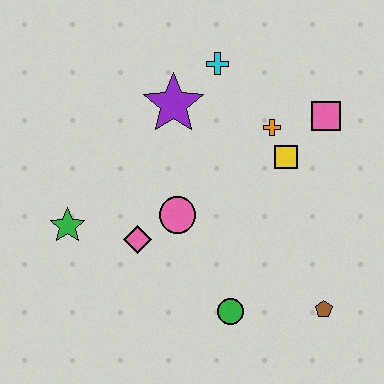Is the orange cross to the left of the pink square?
Yes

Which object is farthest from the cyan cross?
The brown pentagon is farthest from the cyan cross.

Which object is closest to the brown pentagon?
The green circle is closest to the brown pentagon.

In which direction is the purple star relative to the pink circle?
The purple star is above the pink circle.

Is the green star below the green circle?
No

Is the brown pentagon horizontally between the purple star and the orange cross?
No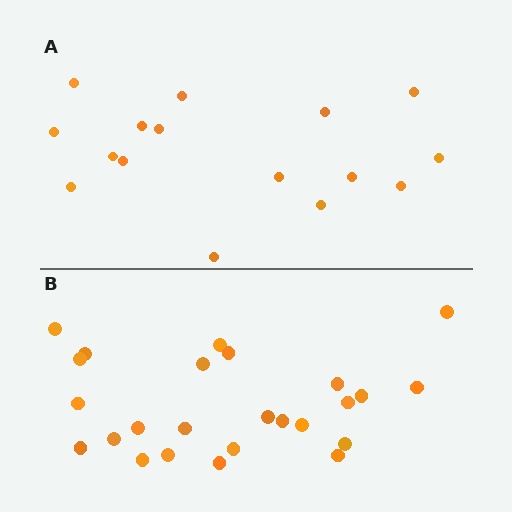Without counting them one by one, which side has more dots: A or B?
Region B (the bottom region) has more dots.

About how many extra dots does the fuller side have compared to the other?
Region B has roughly 8 or so more dots than region A.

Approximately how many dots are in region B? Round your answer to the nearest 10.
About 20 dots. (The exact count is 25, which rounds to 20.)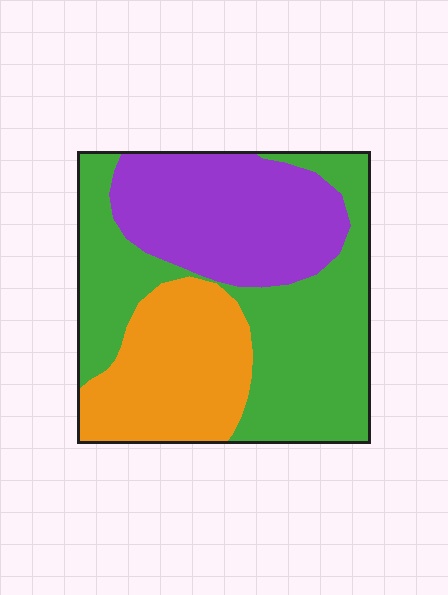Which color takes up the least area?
Orange, at roughly 25%.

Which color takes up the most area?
Green, at roughly 45%.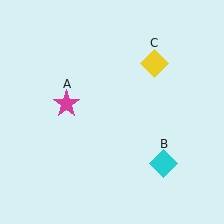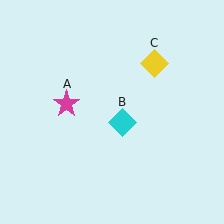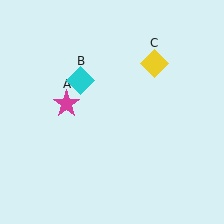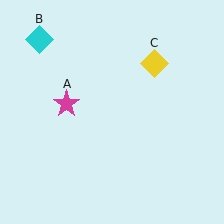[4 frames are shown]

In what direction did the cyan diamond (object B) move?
The cyan diamond (object B) moved up and to the left.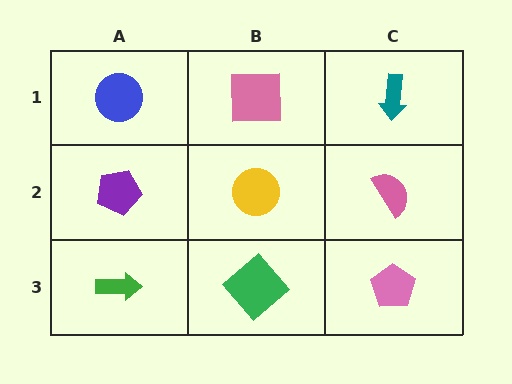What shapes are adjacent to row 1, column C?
A pink semicircle (row 2, column C), a pink square (row 1, column B).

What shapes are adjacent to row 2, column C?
A teal arrow (row 1, column C), a pink pentagon (row 3, column C), a yellow circle (row 2, column B).